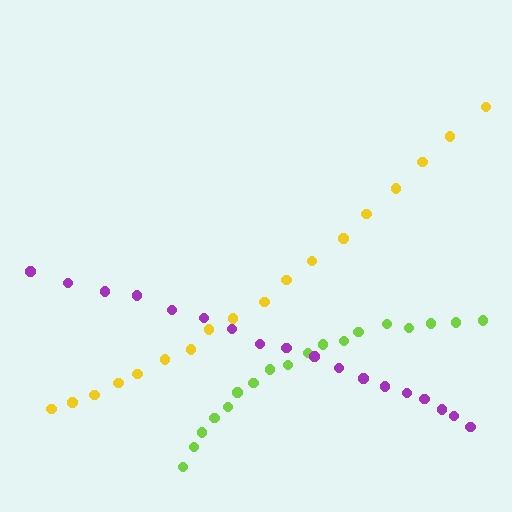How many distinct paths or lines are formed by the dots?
There are 3 distinct paths.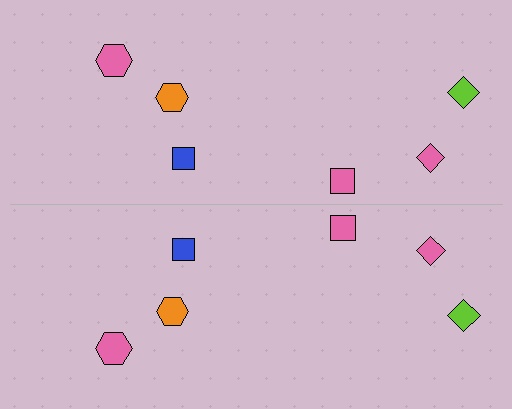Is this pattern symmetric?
Yes, this pattern has bilateral (reflection) symmetry.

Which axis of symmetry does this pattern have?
The pattern has a horizontal axis of symmetry running through the center of the image.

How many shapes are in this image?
There are 12 shapes in this image.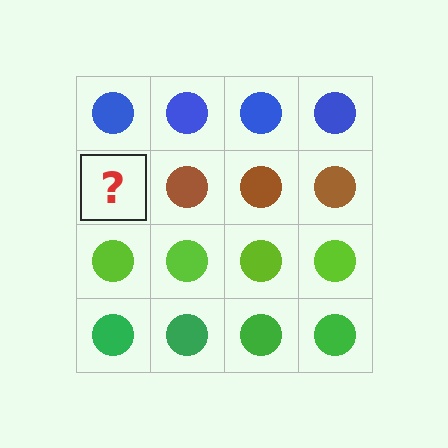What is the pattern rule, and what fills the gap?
The rule is that each row has a consistent color. The gap should be filled with a brown circle.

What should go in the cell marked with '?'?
The missing cell should contain a brown circle.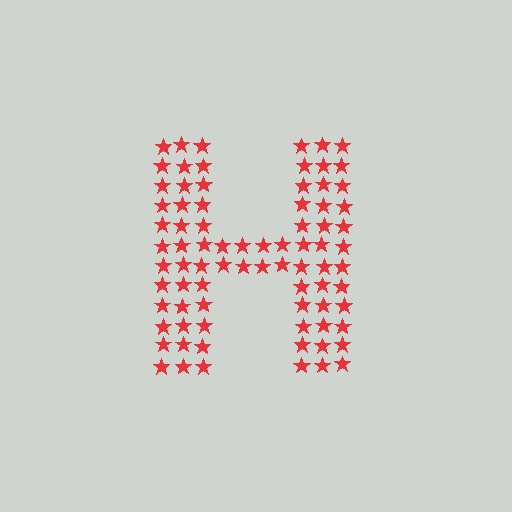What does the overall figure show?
The overall figure shows the letter H.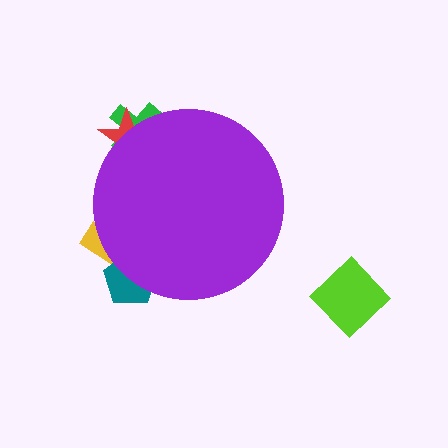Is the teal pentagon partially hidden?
Yes, the teal pentagon is partially hidden behind the purple circle.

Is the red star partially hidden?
Yes, the red star is partially hidden behind the purple circle.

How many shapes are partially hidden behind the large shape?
4 shapes are partially hidden.